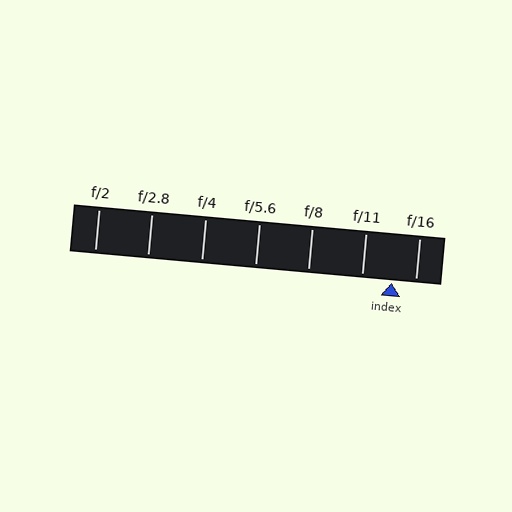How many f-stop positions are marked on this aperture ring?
There are 7 f-stop positions marked.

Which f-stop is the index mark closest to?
The index mark is closest to f/16.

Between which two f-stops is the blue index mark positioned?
The index mark is between f/11 and f/16.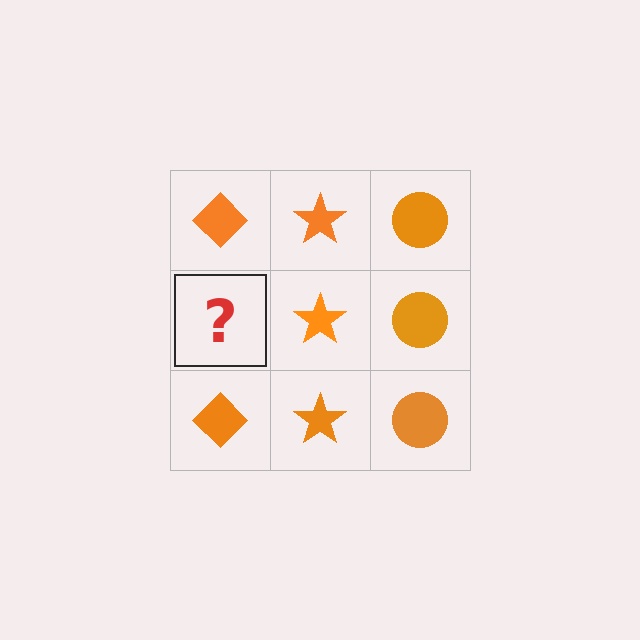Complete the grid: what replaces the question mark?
The question mark should be replaced with an orange diamond.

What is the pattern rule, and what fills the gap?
The rule is that each column has a consistent shape. The gap should be filled with an orange diamond.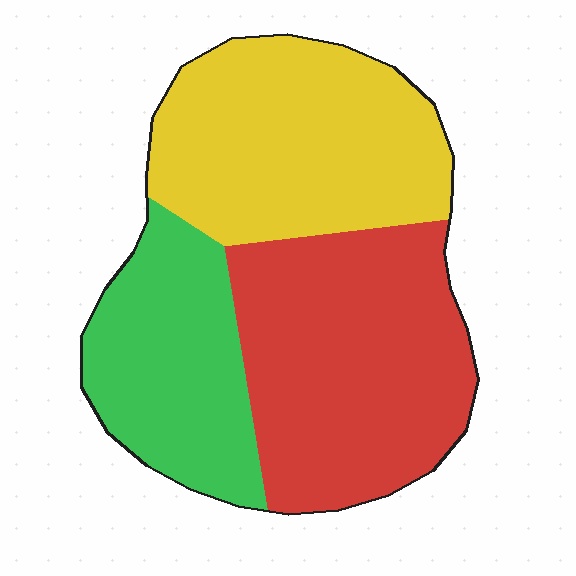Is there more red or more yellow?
Red.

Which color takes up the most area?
Red, at roughly 40%.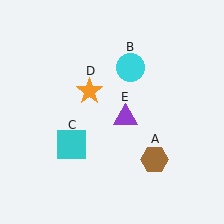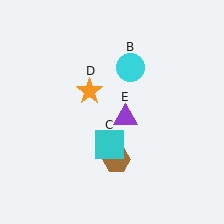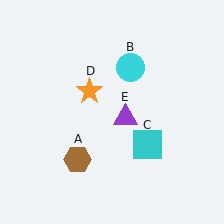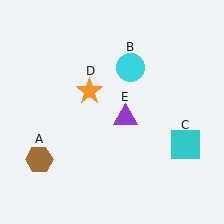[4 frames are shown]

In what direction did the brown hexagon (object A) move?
The brown hexagon (object A) moved left.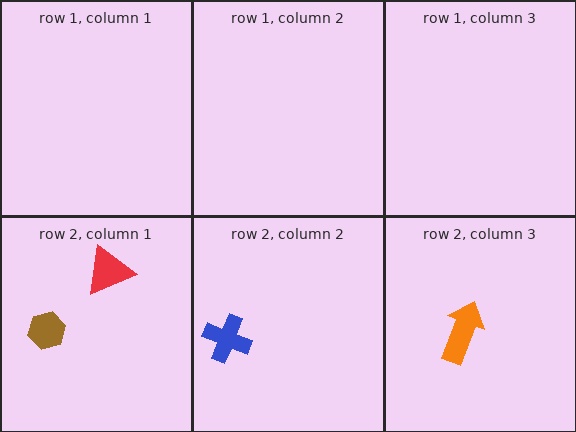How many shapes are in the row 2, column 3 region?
1.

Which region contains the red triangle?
The row 2, column 1 region.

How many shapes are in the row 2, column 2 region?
1.